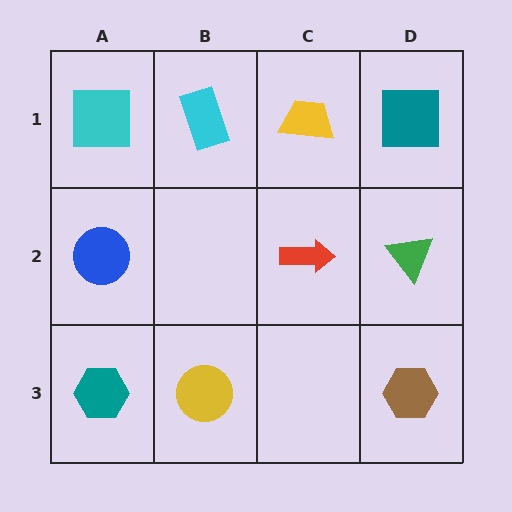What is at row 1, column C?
A yellow trapezoid.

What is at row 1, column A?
A cyan square.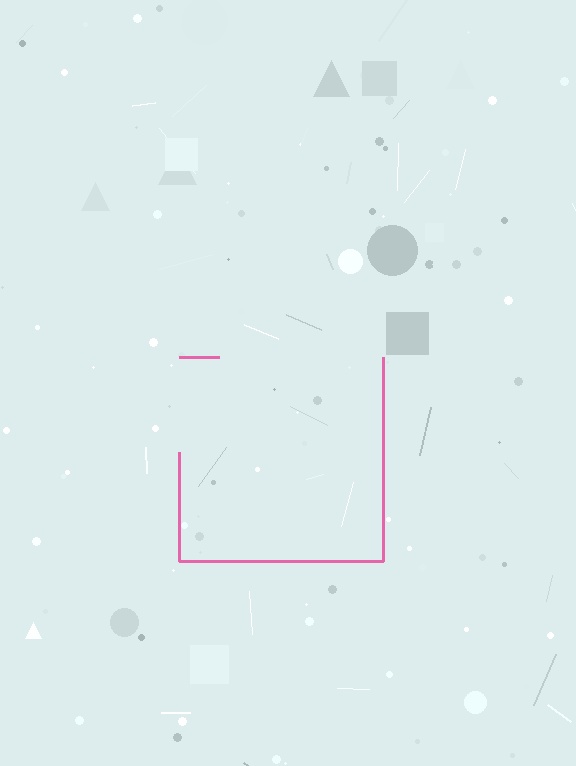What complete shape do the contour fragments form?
The contour fragments form a square.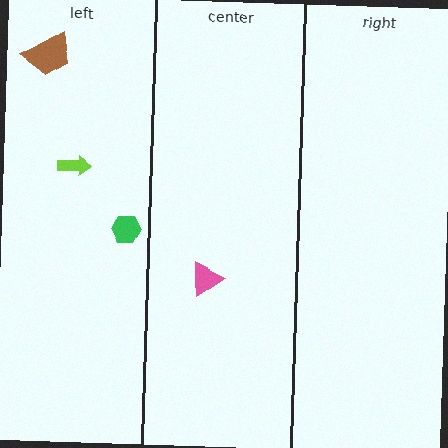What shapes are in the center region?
The pink triangle.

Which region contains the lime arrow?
The left region.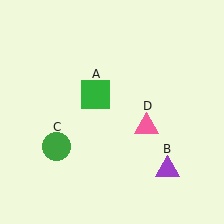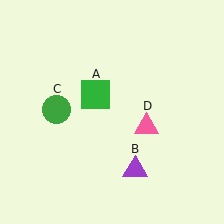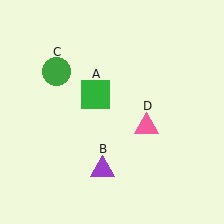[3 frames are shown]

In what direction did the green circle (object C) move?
The green circle (object C) moved up.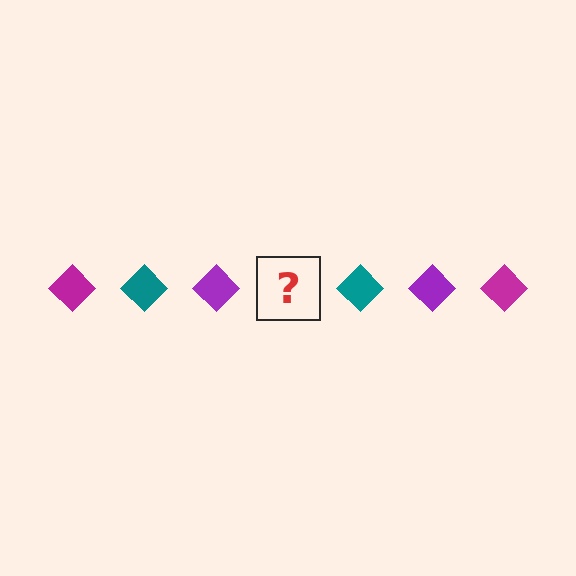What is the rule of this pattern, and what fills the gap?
The rule is that the pattern cycles through magenta, teal, purple diamonds. The gap should be filled with a magenta diamond.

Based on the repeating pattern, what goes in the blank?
The blank should be a magenta diamond.